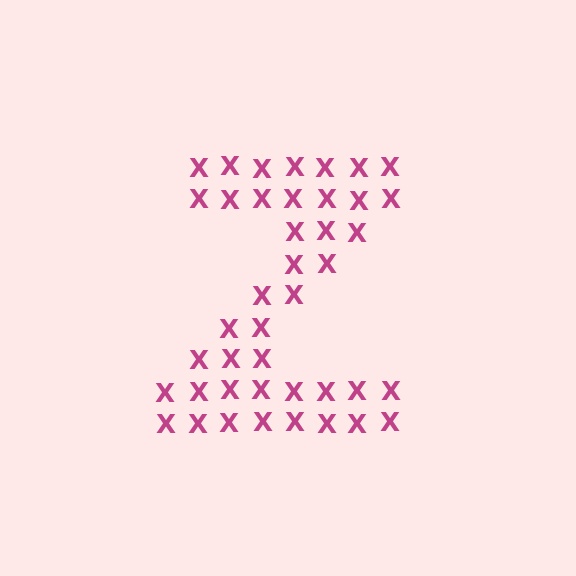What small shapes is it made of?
It is made of small letter X's.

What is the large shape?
The large shape is the letter Z.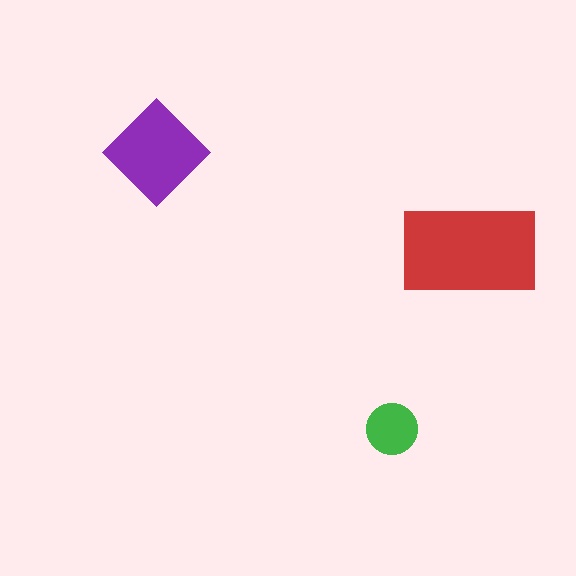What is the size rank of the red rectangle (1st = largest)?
1st.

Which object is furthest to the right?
The red rectangle is rightmost.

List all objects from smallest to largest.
The green circle, the purple diamond, the red rectangle.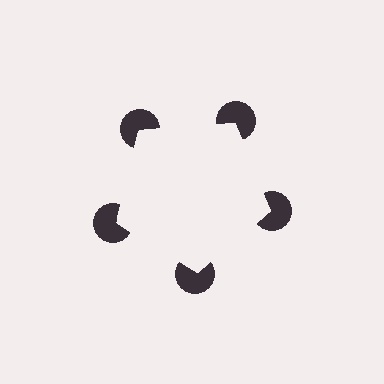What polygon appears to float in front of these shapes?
An illusory pentagon — its edges are inferred from the aligned wedge cuts in the pac-man discs, not physically drawn.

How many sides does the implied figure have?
5 sides.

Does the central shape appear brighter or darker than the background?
It typically appears slightly brighter than the background, even though no actual brightness change is drawn.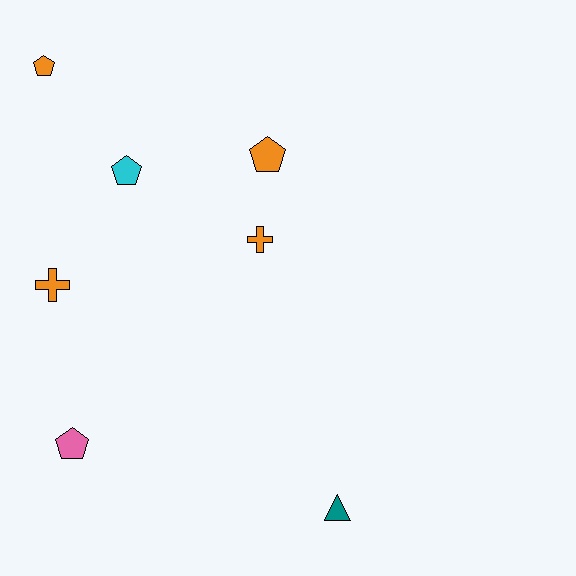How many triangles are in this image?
There is 1 triangle.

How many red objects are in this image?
There are no red objects.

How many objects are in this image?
There are 7 objects.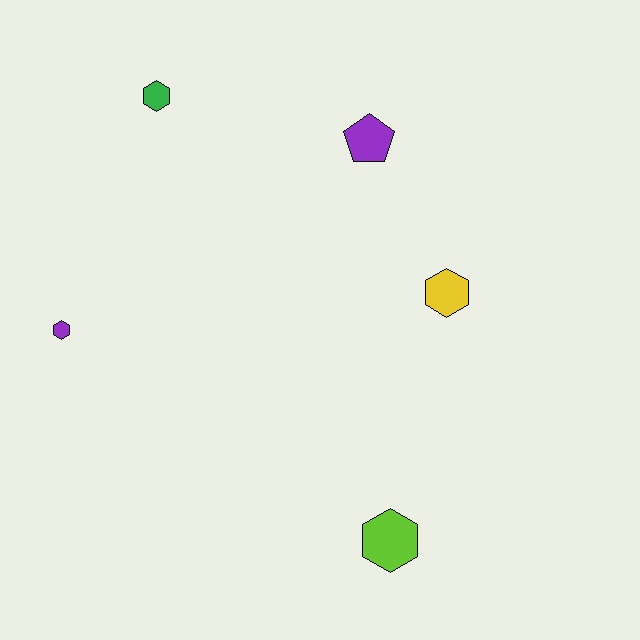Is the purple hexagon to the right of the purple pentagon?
No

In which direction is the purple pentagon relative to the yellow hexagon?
The purple pentagon is above the yellow hexagon.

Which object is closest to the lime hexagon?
The yellow hexagon is closest to the lime hexagon.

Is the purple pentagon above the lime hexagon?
Yes